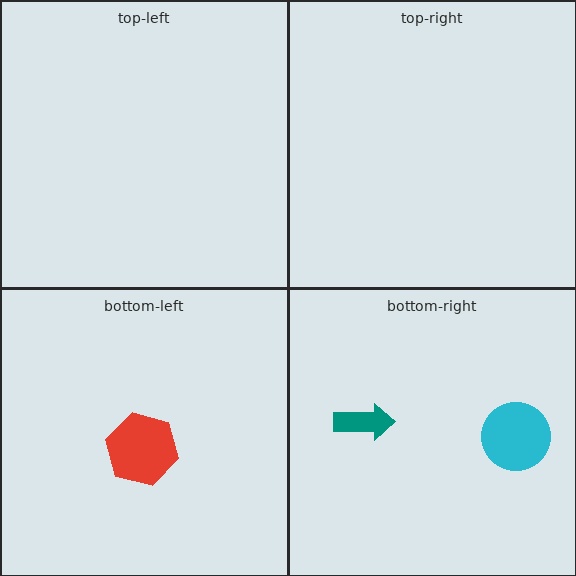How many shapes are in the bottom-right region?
2.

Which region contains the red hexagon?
The bottom-left region.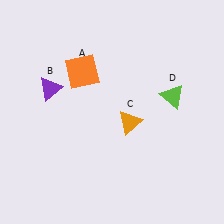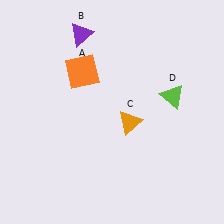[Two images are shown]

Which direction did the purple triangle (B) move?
The purple triangle (B) moved up.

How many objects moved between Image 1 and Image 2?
1 object moved between the two images.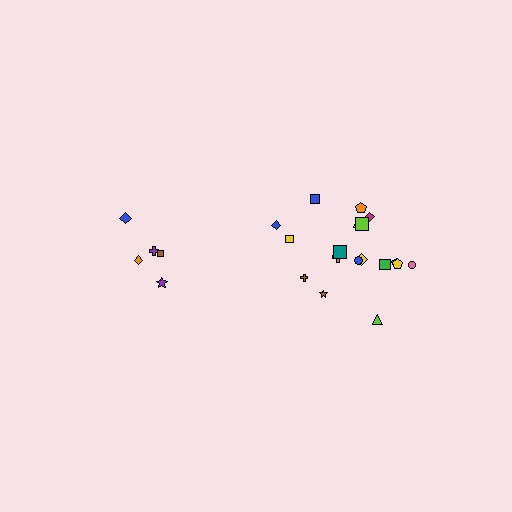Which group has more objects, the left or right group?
The right group.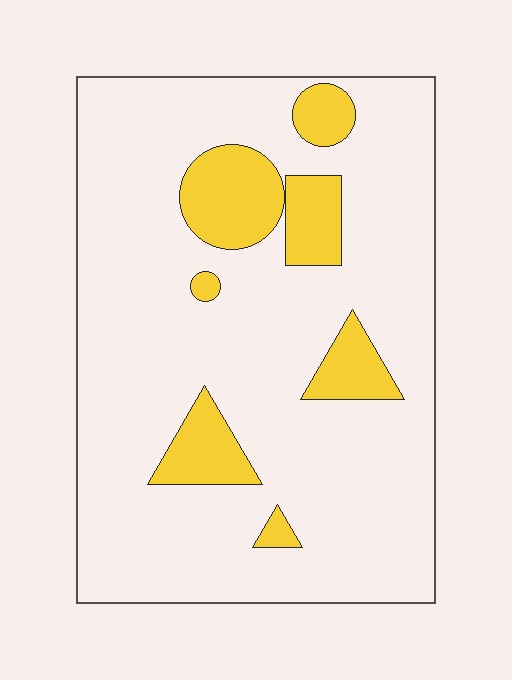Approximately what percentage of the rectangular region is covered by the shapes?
Approximately 15%.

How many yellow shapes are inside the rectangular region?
7.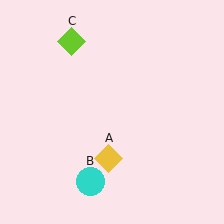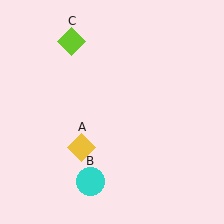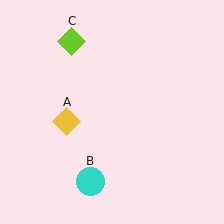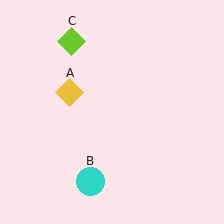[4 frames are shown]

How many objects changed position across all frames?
1 object changed position: yellow diamond (object A).